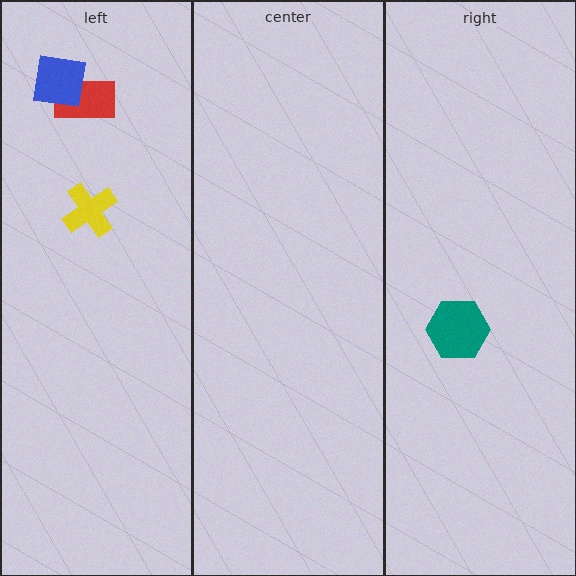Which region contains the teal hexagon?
The right region.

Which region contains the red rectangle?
The left region.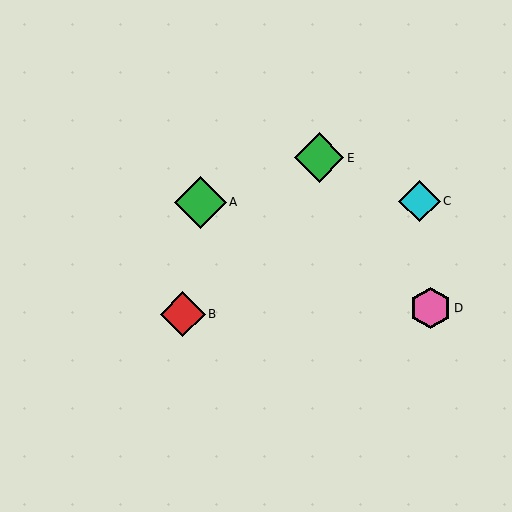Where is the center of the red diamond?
The center of the red diamond is at (183, 314).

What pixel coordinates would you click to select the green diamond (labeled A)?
Click at (200, 202) to select the green diamond A.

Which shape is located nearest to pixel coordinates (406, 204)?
The cyan diamond (labeled C) at (420, 201) is nearest to that location.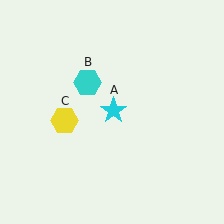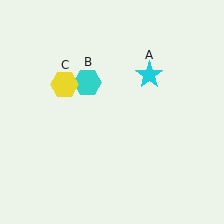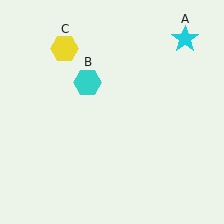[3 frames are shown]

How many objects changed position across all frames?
2 objects changed position: cyan star (object A), yellow hexagon (object C).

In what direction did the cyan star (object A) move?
The cyan star (object A) moved up and to the right.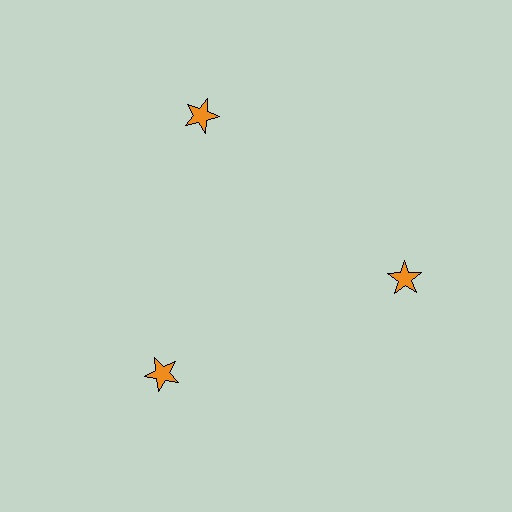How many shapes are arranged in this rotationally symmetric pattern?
There are 3 shapes, arranged in 3 groups of 1.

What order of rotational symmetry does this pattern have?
This pattern has 3-fold rotational symmetry.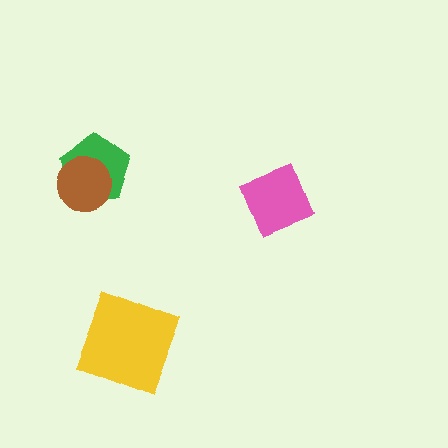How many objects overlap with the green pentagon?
1 object overlaps with the green pentagon.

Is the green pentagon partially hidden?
Yes, it is partially covered by another shape.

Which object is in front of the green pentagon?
The brown circle is in front of the green pentagon.